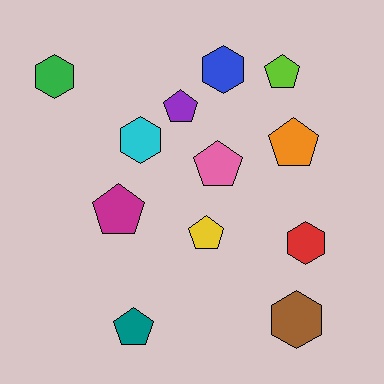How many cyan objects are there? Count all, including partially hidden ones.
There is 1 cyan object.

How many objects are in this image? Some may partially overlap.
There are 12 objects.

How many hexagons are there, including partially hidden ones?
There are 5 hexagons.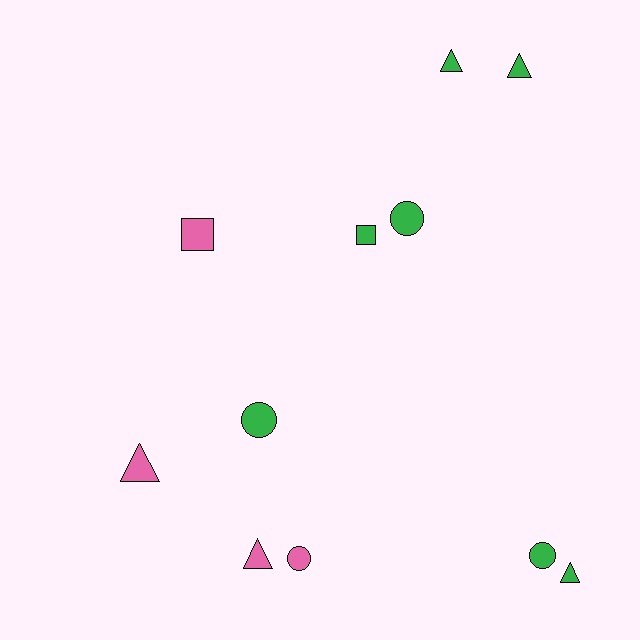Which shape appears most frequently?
Triangle, with 5 objects.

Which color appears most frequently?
Green, with 7 objects.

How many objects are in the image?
There are 11 objects.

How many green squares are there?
There is 1 green square.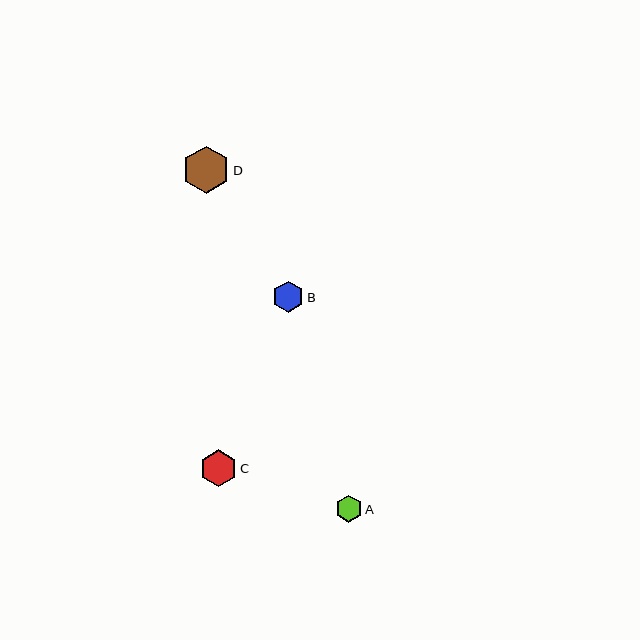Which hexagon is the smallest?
Hexagon A is the smallest with a size of approximately 27 pixels.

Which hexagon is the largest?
Hexagon D is the largest with a size of approximately 47 pixels.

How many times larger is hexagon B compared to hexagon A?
Hexagon B is approximately 1.2 times the size of hexagon A.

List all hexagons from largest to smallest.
From largest to smallest: D, C, B, A.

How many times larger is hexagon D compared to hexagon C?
Hexagon D is approximately 1.3 times the size of hexagon C.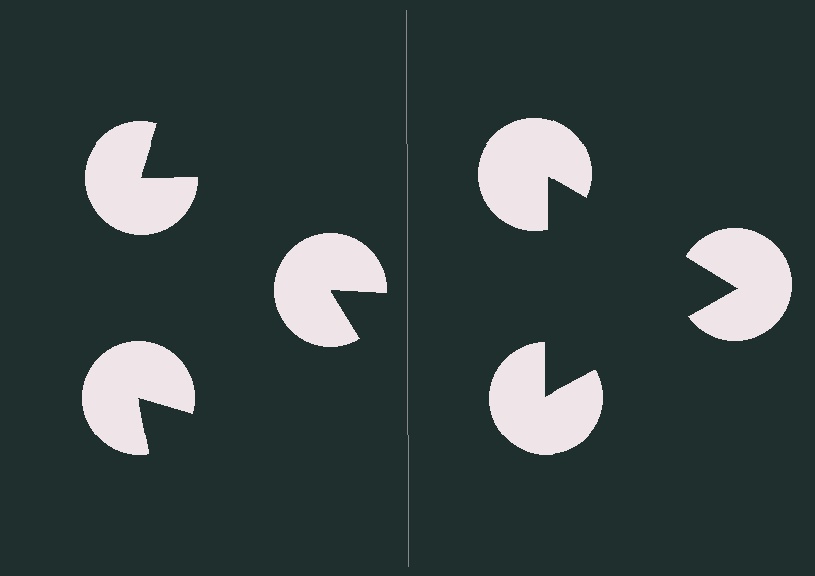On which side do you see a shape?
An illusory triangle appears on the right side. On the left side the wedge cuts are rotated, so no coherent shape forms.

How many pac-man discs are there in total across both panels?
6 — 3 on each side.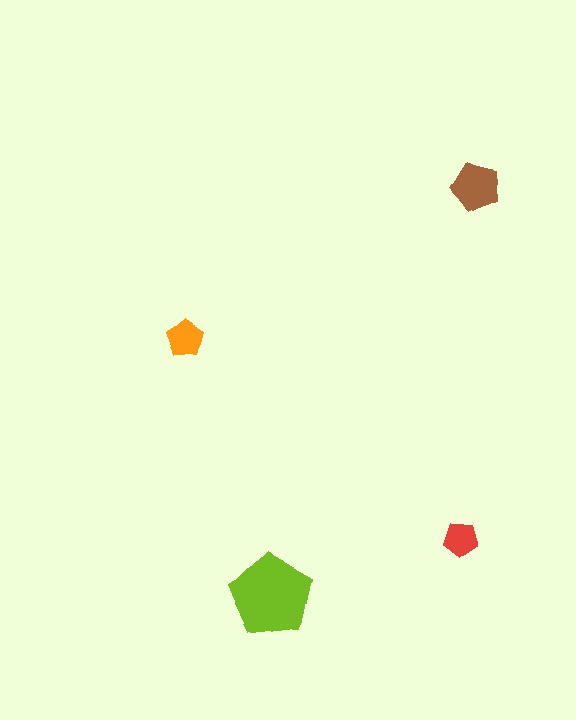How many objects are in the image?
There are 4 objects in the image.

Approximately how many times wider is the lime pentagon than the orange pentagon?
About 2 times wider.